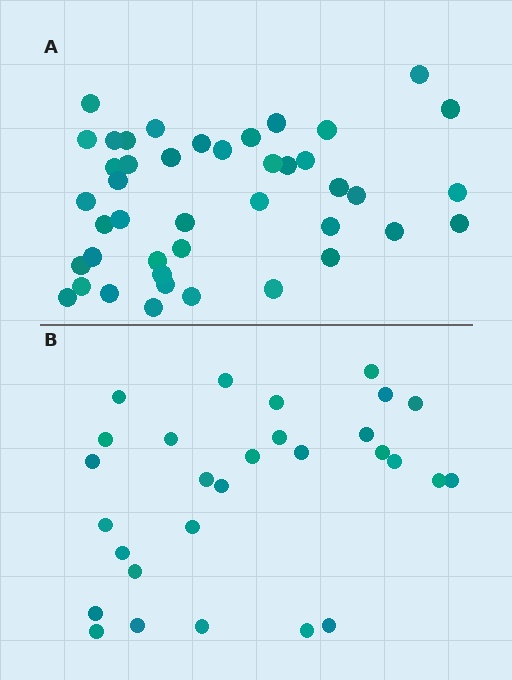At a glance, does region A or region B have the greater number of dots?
Region A (the top region) has more dots.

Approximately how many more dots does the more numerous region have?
Region A has approximately 15 more dots than region B.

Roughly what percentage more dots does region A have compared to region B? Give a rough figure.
About 50% more.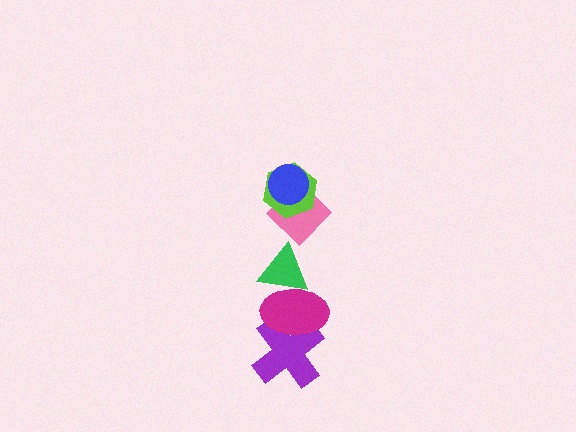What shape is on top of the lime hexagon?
The blue circle is on top of the lime hexagon.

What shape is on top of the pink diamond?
The lime hexagon is on top of the pink diamond.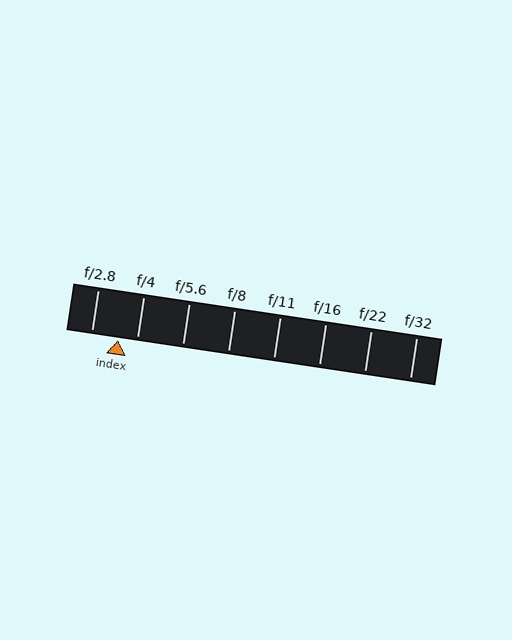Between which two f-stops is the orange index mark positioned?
The index mark is between f/2.8 and f/4.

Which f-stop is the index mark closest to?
The index mark is closest to f/4.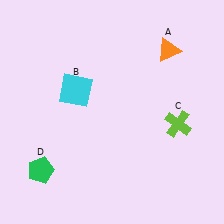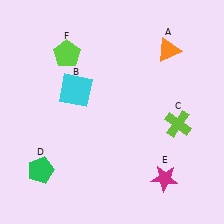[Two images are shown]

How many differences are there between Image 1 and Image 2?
There are 2 differences between the two images.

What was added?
A magenta star (E), a lime pentagon (F) were added in Image 2.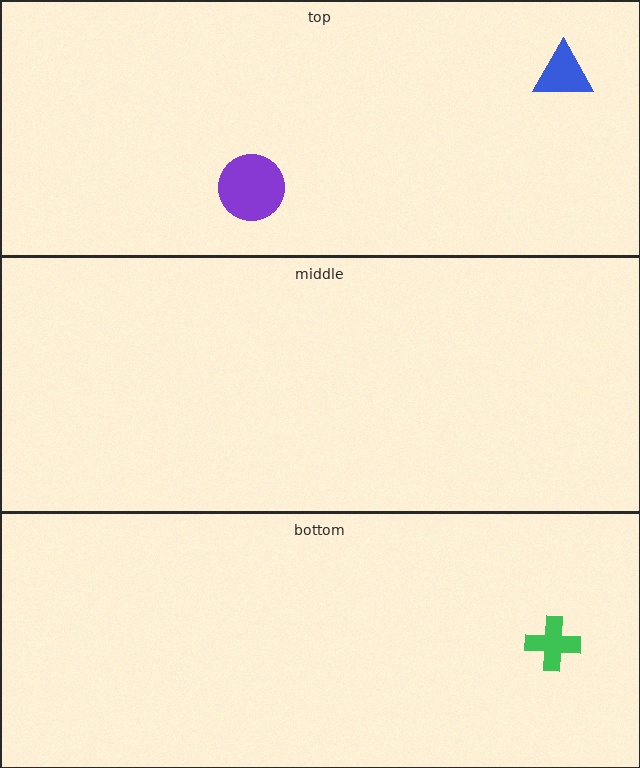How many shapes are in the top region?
2.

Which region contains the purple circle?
The top region.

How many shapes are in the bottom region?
1.